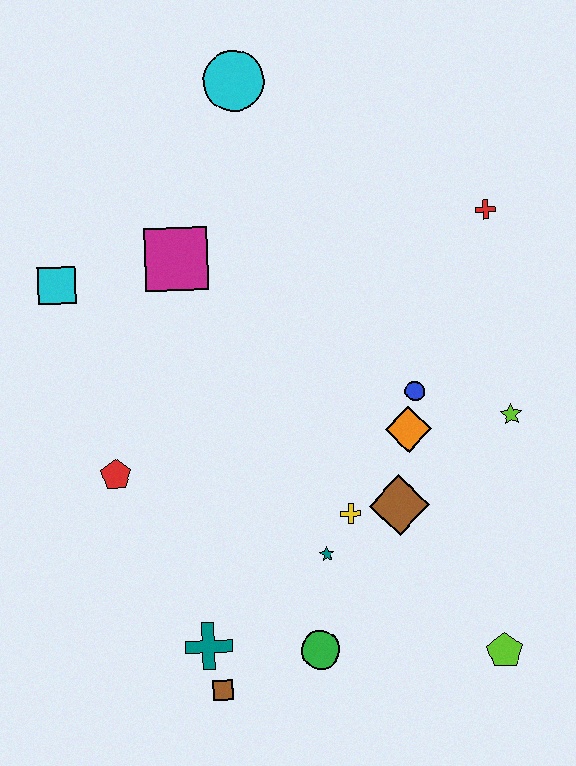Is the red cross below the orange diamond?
No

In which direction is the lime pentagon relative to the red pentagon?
The lime pentagon is to the right of the red pentagon.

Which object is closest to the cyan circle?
The magenta square is closest to the cyan circle.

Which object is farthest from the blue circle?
The cyan square is farthest from the blue circle.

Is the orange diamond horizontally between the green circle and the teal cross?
No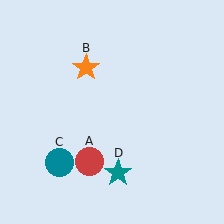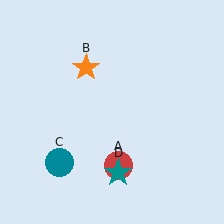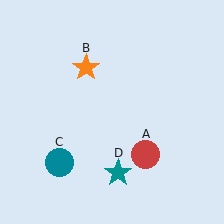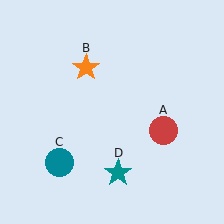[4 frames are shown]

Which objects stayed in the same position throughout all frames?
Orange star (object B) and teal circle (object C) and teal star (object D) remained stationary.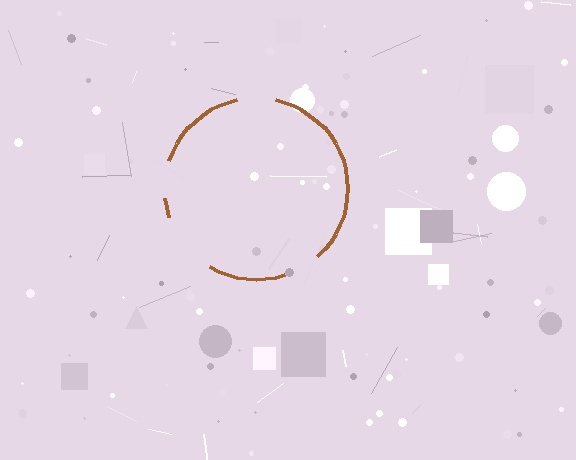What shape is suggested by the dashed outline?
The dashed outline suggests a circle.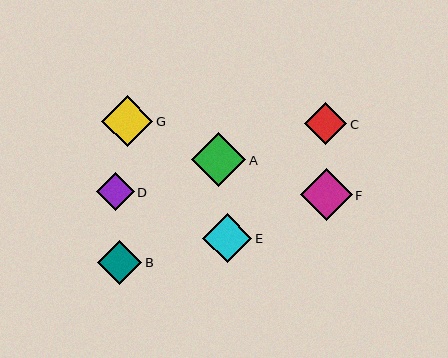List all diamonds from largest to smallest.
From largest to smallest: A, F, G, E, B, C, D.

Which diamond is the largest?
Diamond A is the largest with a size of approximately 54 pixels.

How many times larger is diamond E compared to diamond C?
Diamond E is approximately 1.2 times the size of diamond C.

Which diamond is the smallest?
Diamond D is the smallest with a size of approximately 38 pixels.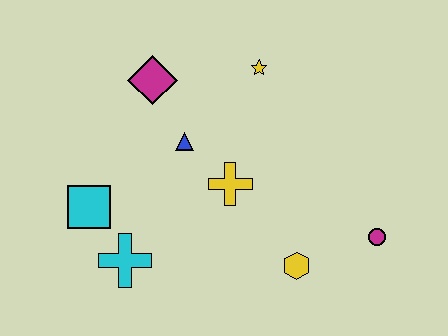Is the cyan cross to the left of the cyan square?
No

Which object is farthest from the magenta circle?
The cyan square is farthest from the magenta circle.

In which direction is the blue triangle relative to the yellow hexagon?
The blue triangle is above the yellow hexagon.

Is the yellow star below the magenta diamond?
No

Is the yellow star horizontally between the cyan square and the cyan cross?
No